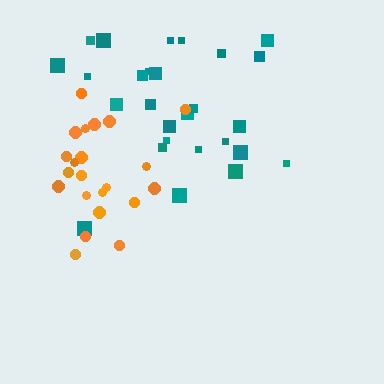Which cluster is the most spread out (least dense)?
Teal.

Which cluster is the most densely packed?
Orange.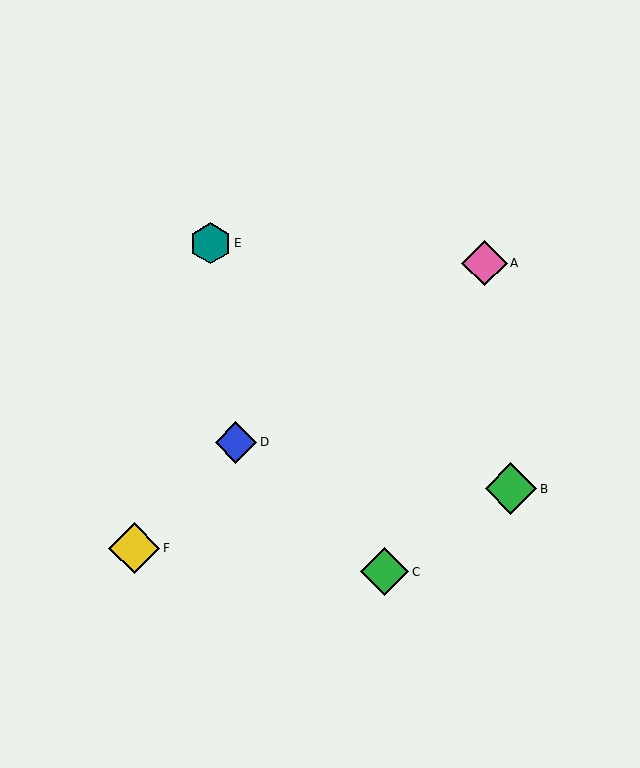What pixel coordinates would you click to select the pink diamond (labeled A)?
Click at (485, 263) to select the pink diamond A.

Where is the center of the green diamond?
The center of the green diamond is at (385, 572).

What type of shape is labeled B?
Shape B is a green diamond.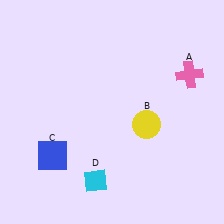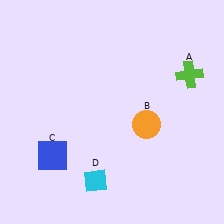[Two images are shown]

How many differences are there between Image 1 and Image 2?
There are 2 differences between the two images.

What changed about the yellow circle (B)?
In Image 1, B is yellow. In Image 2, it changed to orange.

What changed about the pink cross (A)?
In Image 1, A is pink. In Image 2, it changed to lime.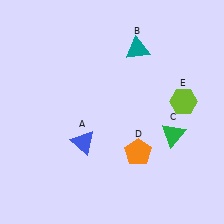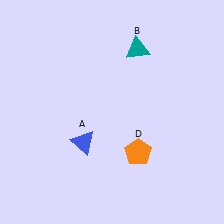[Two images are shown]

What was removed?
The green triangle (C), the lime hexagon (E) were removed in Image 2.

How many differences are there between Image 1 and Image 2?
There are 2 differences between the two images.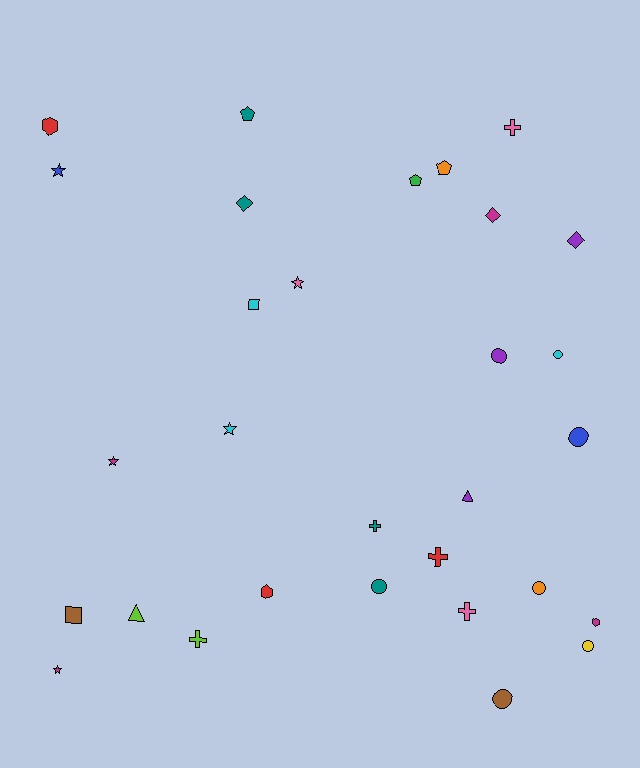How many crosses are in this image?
There are 5 crosses.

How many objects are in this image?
There are 30 objects.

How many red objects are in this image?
There are 3 red objects.